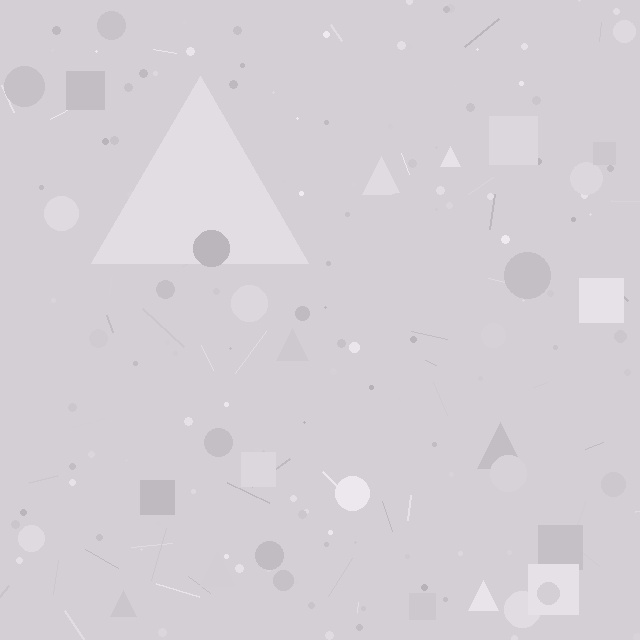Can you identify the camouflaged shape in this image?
The camouflaged shape is a triangle.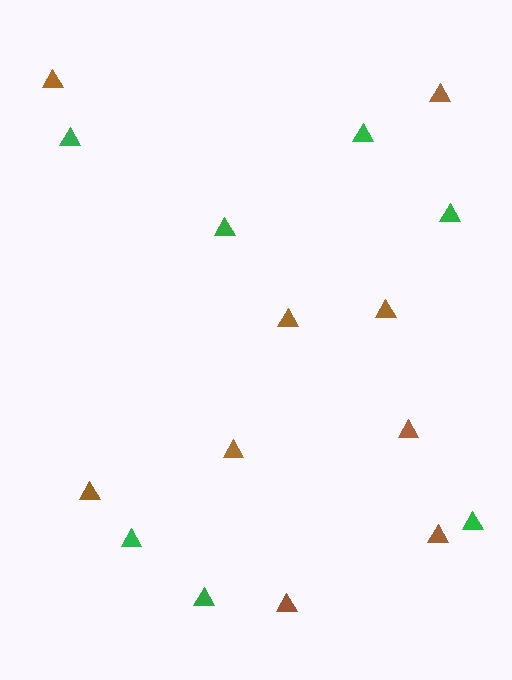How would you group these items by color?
There are 2 groups: one group of green triangles (7) and one group of brown triangles (9).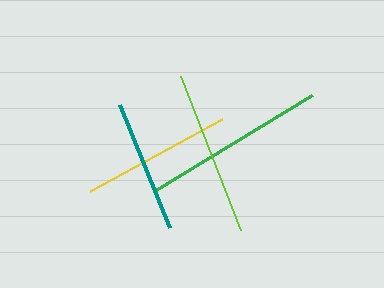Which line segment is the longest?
The green line is the longest at approximately 185 pixels.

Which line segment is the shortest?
The teal line is the shortest at approximately 133 pixels.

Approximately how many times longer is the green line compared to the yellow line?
The green line is approximately 1.2 times the length of the yellow line.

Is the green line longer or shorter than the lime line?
The green line is longer than the lime line.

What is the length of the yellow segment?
The yellow segment is approximately 150 pixels long.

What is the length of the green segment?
The green segment is approximately 185 pixels long.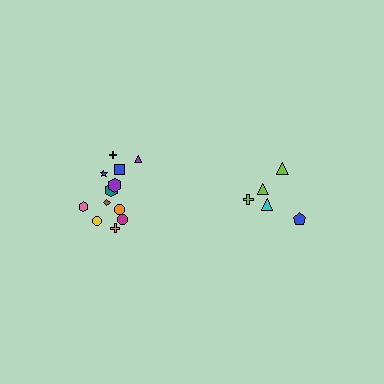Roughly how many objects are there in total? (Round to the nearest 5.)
Roughly 15 objects in total.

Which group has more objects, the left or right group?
The left group.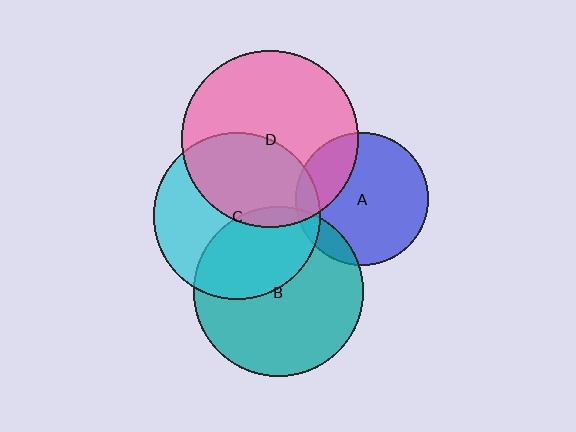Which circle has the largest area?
Circle D (pink).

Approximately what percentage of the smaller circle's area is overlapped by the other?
Approximately 25%.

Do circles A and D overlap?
Yes.